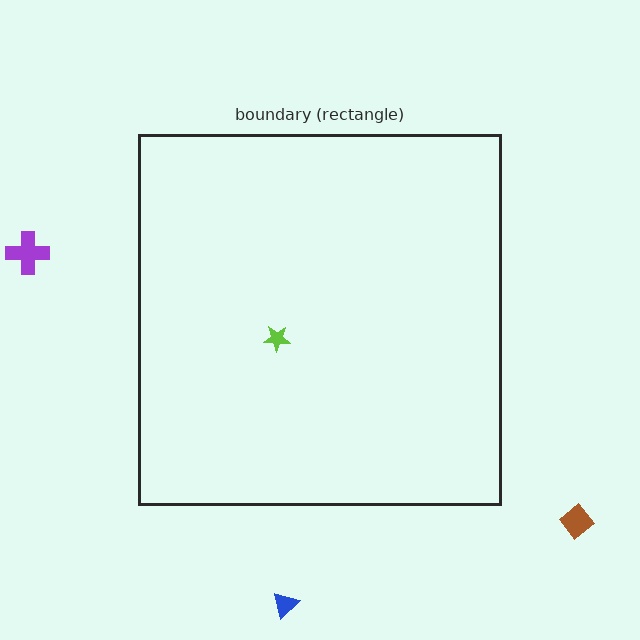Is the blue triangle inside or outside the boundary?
Outside.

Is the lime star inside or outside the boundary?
Inside.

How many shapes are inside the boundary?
1 inside, 3 outside.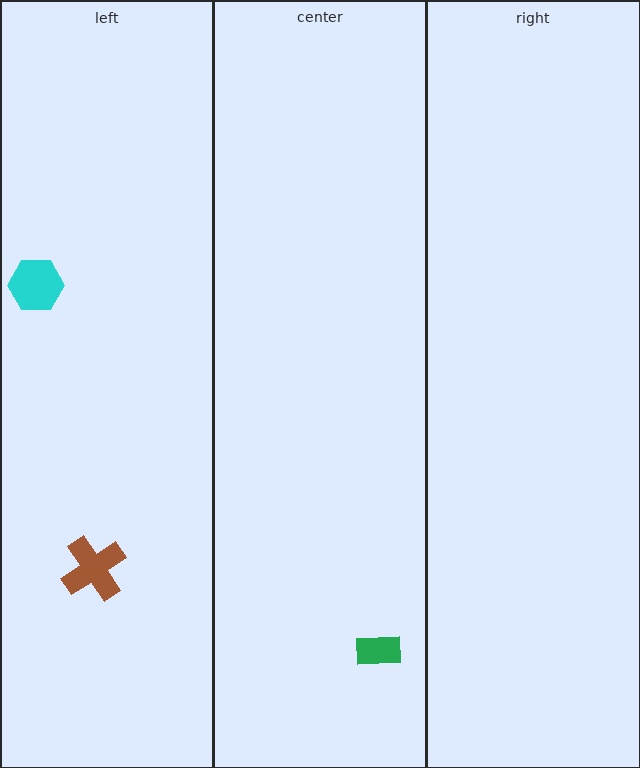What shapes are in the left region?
The brown cross, the cyan hexagon.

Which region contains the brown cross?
The left region.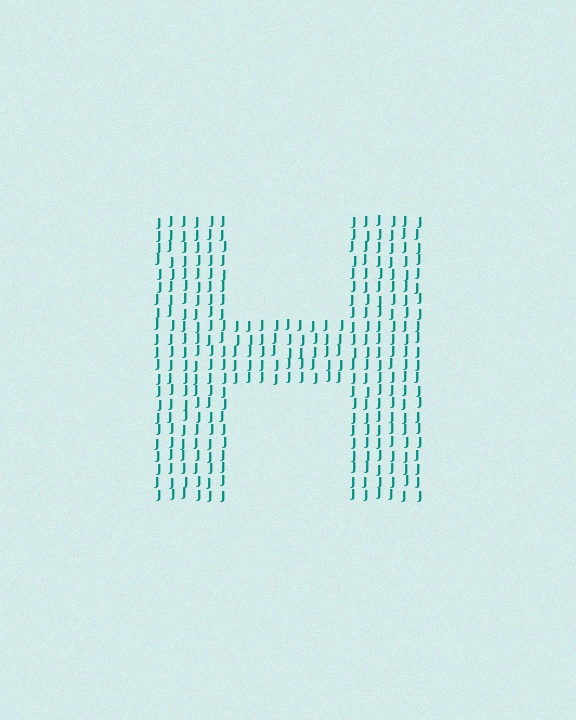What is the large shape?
The large shape is the letter H.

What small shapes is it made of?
It is made of small letter J's.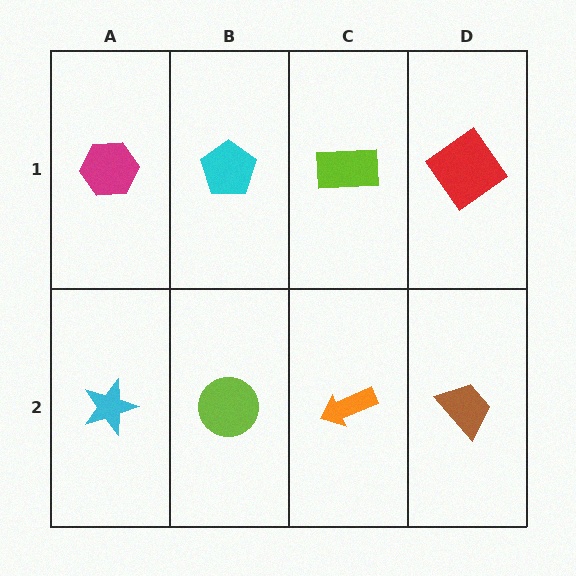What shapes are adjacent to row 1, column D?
A brown trapezoid (row 2, column D), a lime rectangle (row 1, column C).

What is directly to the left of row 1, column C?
A cyan pentagon.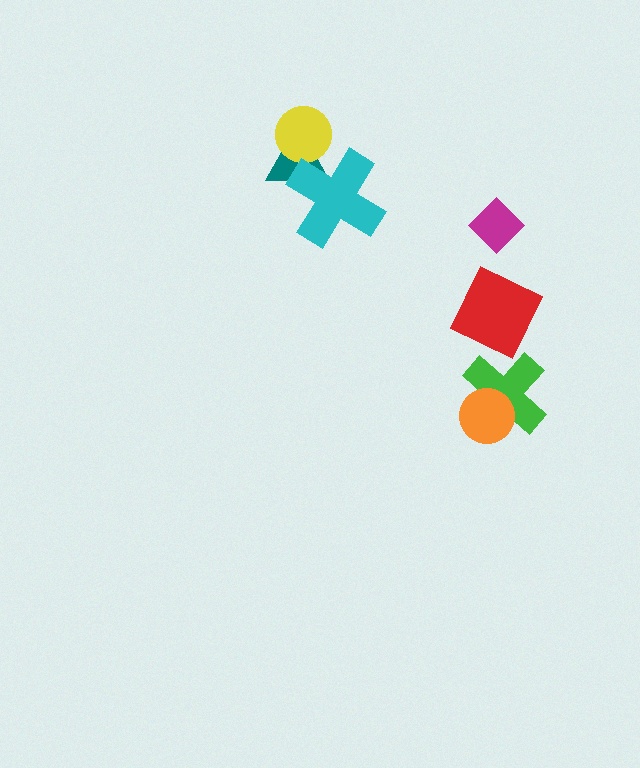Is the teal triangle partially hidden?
Yes, it is partially covered by another shape.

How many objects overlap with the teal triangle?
2 objects overlap with the teal triangle.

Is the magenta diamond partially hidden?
No, no other shape covers it.